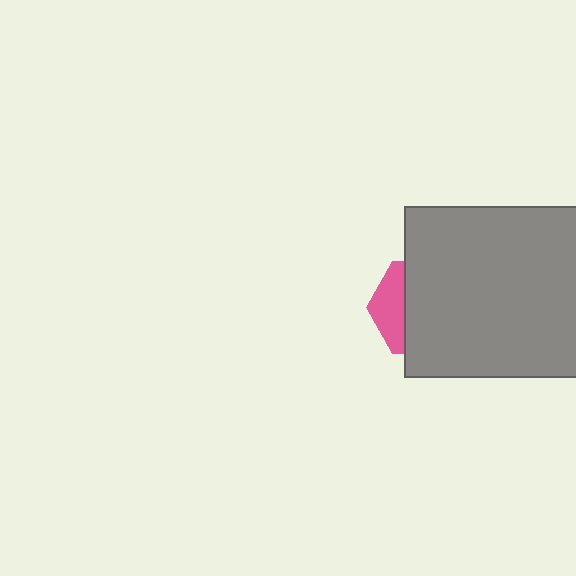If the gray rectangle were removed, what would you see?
You would see the complete pink hexagon.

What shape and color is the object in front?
The object in front is a gray rectangle.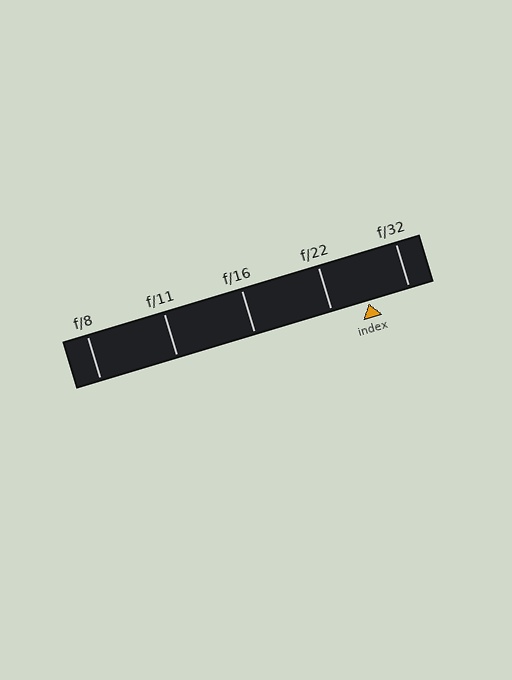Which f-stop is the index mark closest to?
The index mark is closest to f/22.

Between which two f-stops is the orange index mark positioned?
The index mark is between f/22 and f/32.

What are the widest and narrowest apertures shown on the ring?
The widest aperture shown is f/8 and the narrowest is f/32.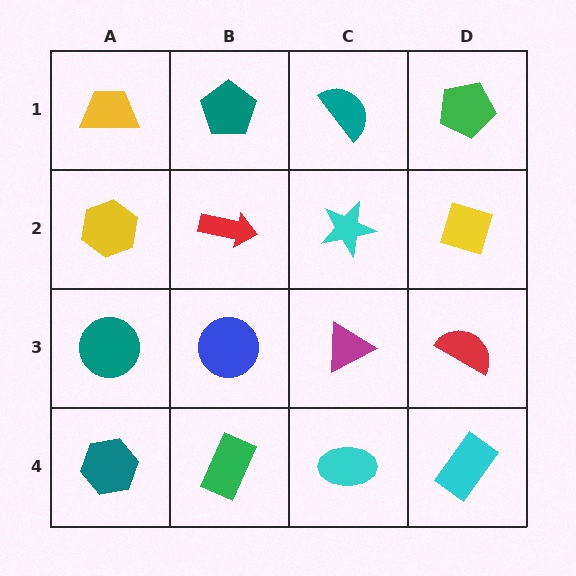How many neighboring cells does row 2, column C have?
4.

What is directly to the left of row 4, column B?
A teal hexagon.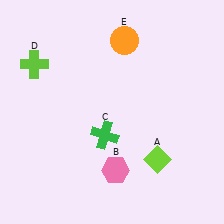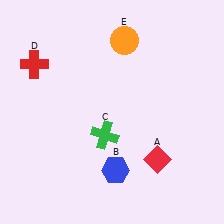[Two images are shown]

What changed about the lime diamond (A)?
In Image 1, A is lime. In Image 2, it changed to red.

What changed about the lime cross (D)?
In Image 1, D is lime. In Image 2, it changed to red.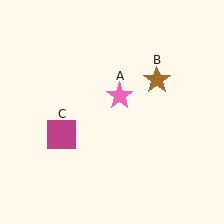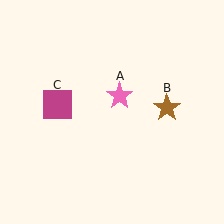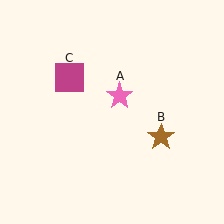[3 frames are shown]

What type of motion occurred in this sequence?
The brown star (object B), magenta square (object C) rotated clockwise around the center of the scene.